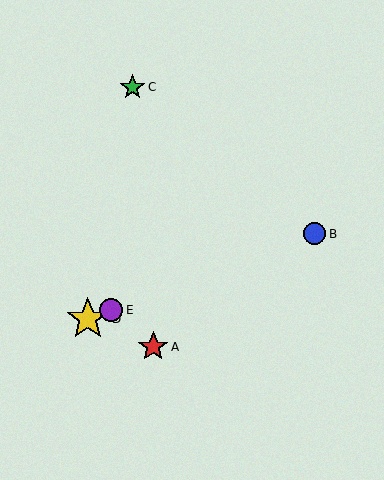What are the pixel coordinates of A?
Object A is at (153, 347).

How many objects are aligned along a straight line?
3 objects (B, D, E) are aligned along a straight line.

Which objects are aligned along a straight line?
Objects B, D, E are aligned along a straight line.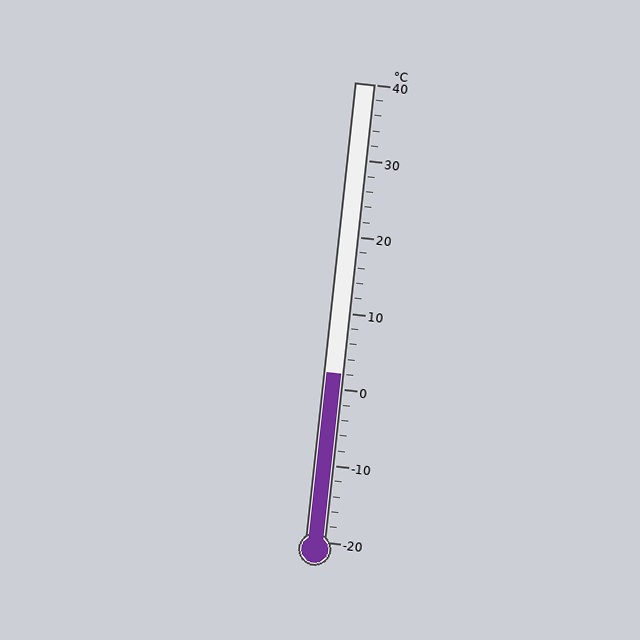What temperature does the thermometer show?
The thermometer shows approximately 2°C.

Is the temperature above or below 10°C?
The temperature is below 10°C.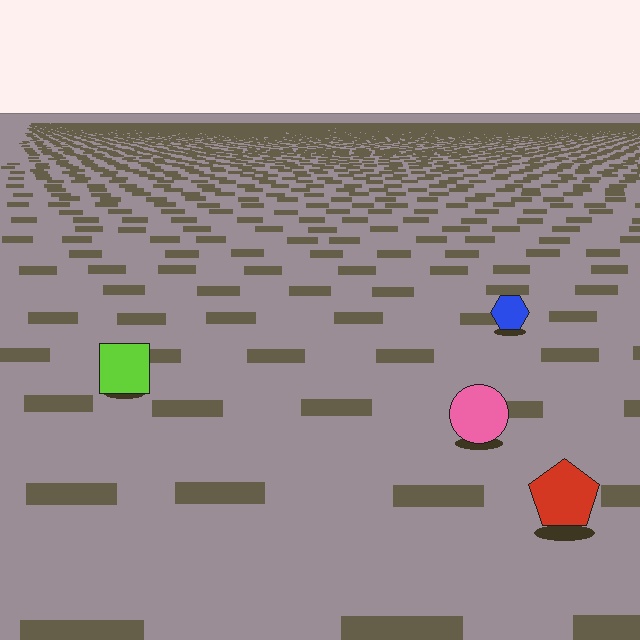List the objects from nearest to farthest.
From nearest to farthest: the red pentagon, the pink circle, the lime square, the blue hexagon.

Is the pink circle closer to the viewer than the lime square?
Yes. The pink circle is closer — you can tell from the texture gradient: the ground texture is coarser near it.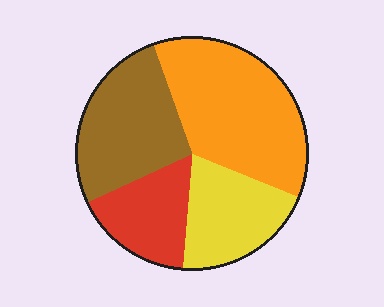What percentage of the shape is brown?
Brown covers roughly 25% of the shape.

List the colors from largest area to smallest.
From largest to smallest: orange, brown, yellow, red.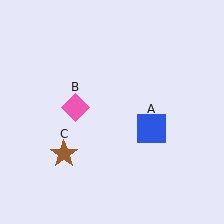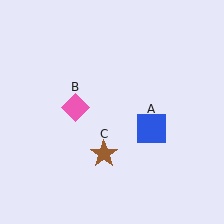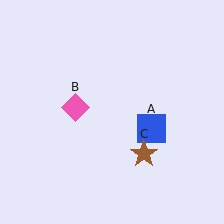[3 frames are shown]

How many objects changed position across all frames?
1 object changed position: brown star (object C).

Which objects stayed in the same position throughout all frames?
Blue square (object A) and pink diamond (object B) remained stationary.